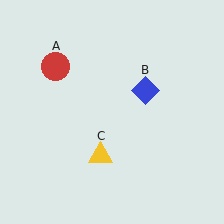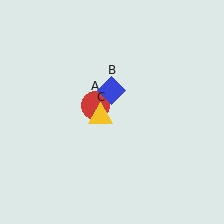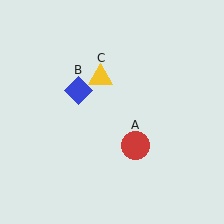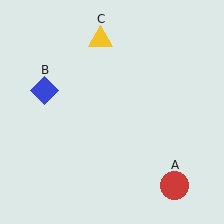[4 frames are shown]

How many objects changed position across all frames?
3 objects changed position: red circle (object A), blue diamond (object B), yellow triangle (object C).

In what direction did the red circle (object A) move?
The red circle (object A) moved down and to the right.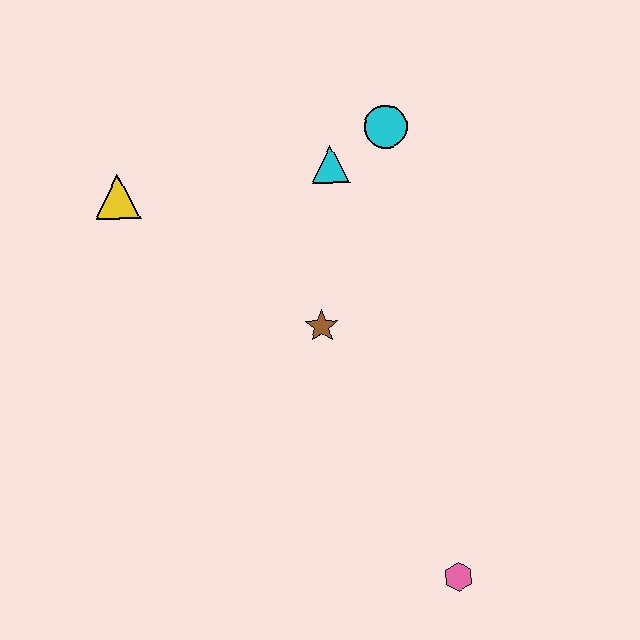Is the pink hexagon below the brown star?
Yes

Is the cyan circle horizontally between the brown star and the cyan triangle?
No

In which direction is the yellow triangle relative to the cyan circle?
The yellow triangle is to the left of the cyan circle.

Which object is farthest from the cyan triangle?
The pink hexagon is farthest from the cyan triangle.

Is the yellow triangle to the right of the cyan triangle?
No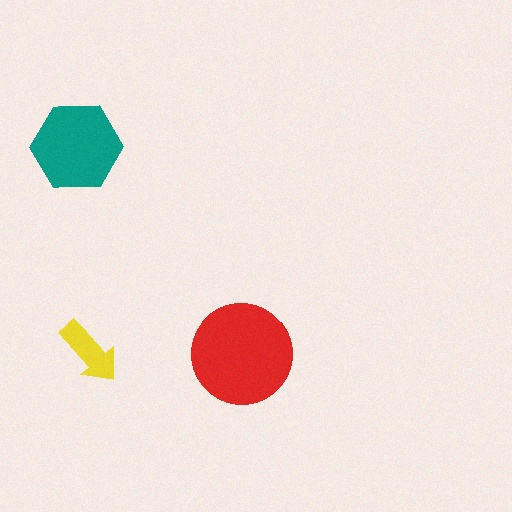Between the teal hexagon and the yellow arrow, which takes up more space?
The teal hexagon.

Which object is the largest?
The red circle.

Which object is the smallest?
The yellow arrow.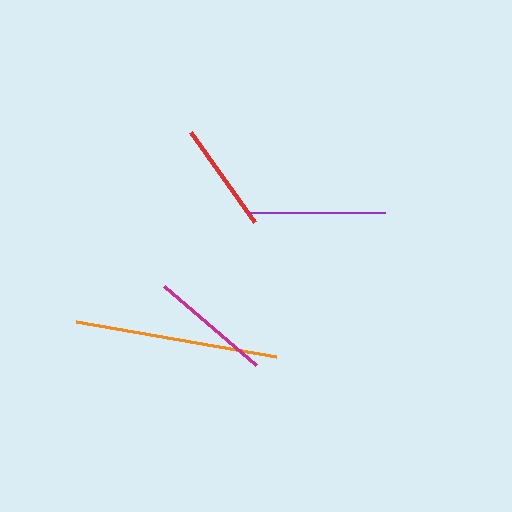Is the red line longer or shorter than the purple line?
The purple line is longer than the red line.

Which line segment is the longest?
The orange line is the longest at approximately 203 pixels.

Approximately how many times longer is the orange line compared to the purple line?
The orange line is approximately 1.5 times the length of the purple line.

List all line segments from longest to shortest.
From longest to shortest: orange, purple, magenta, red.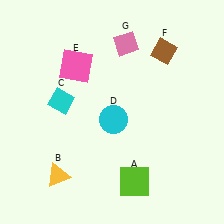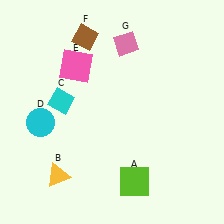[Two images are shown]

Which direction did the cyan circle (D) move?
The cyan circle (D) moved left.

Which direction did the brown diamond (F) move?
The brown diamond (F) moved left.